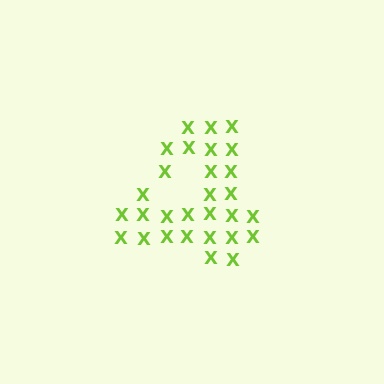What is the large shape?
The large shape is the digit 4.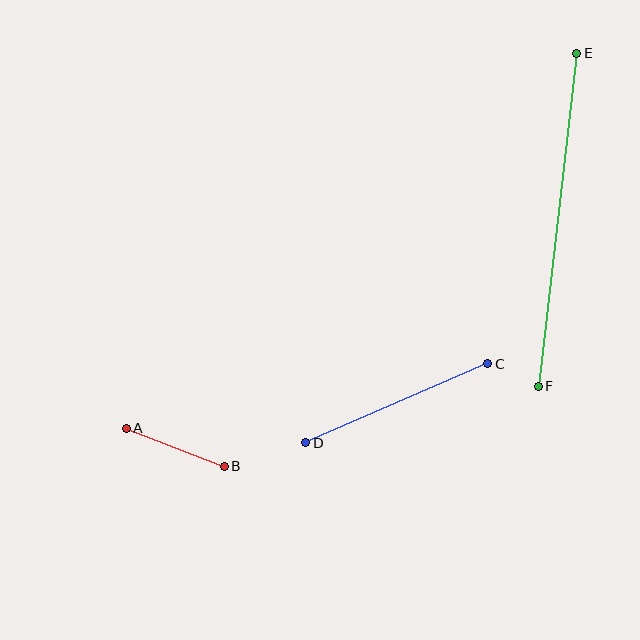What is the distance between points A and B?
The distance is approximately 105 pixels.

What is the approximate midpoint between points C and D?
The midpoint is at approximately (397, 403) pixels.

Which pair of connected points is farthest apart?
Points E and F are farthest apart.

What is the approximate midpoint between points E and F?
The midpoint is at approximately (557, 220) pixels.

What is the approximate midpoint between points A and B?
The midpoint is at approximately (175, 447) pixels.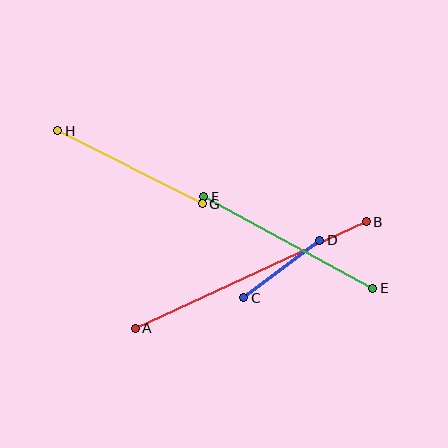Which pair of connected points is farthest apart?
Points A and B are farthest apart.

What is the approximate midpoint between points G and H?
The midpoint is at approximately (130, 167) pixels.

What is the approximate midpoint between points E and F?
The midpoint is at approximately (288, 243) pixels.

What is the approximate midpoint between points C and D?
The midpoint is at approximately (282, 269) pixels.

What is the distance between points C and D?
The distance is approximately 95 pixels.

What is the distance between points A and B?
The distance is approximately 254 pixels.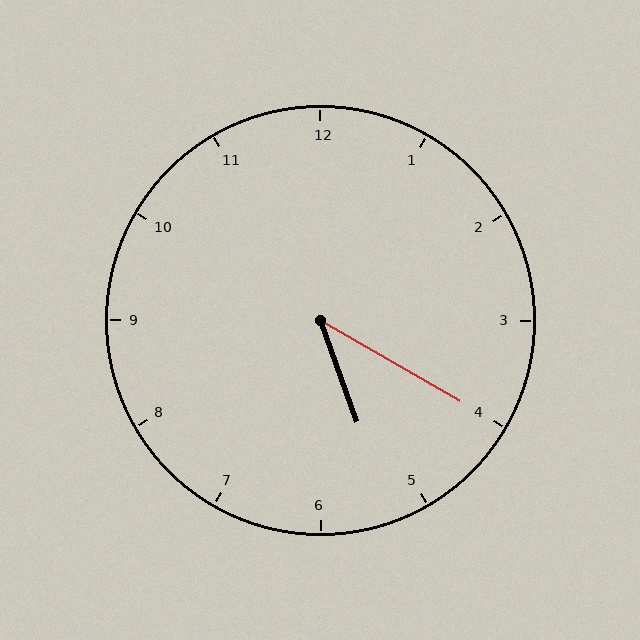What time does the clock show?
5:20.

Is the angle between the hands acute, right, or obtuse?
It is acute.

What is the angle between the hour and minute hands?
Approximately 40 degrees.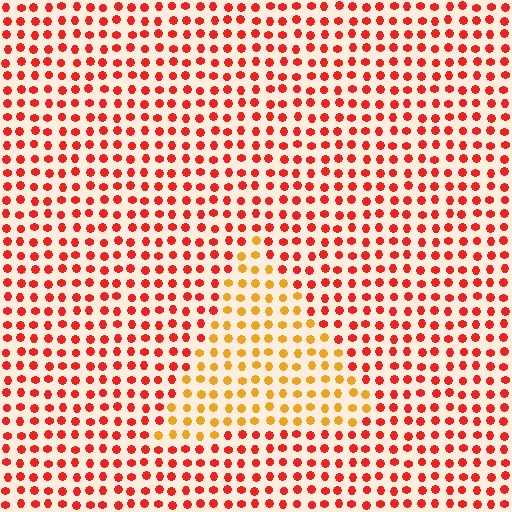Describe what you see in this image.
The image is filled with small red elements in a uniform arrangement. A triangle-shaped region is visible where the elements are tinted to a slightly different hue, forming a subtle color boundary.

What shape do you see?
I see a triangle.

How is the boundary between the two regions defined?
The boundary is defined purely by a slight shift in hue (about 40 degrees). Spacing, size, and orientation are identical on both sides.